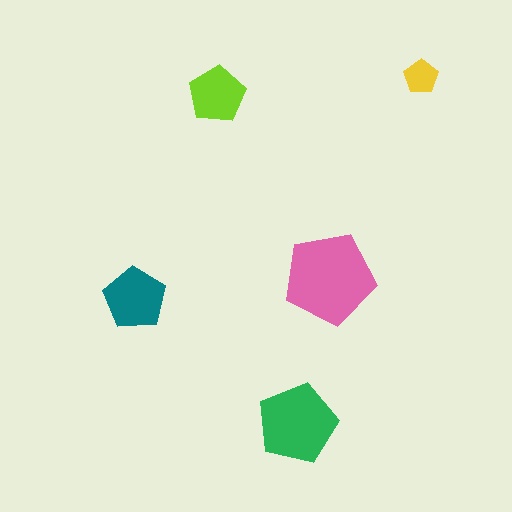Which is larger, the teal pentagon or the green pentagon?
The green one.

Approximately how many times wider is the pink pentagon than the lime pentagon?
About 1.5 times wider.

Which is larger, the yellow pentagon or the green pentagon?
The green one.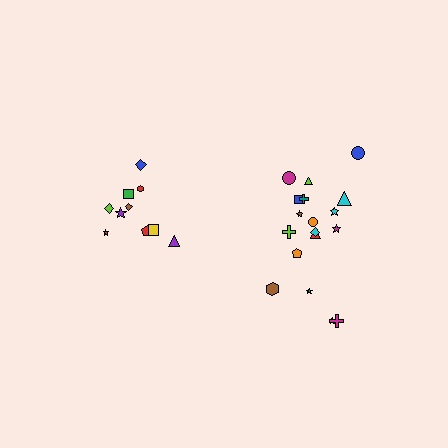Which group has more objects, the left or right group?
The right group.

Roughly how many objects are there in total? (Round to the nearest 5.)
Roughly 30 objects in total.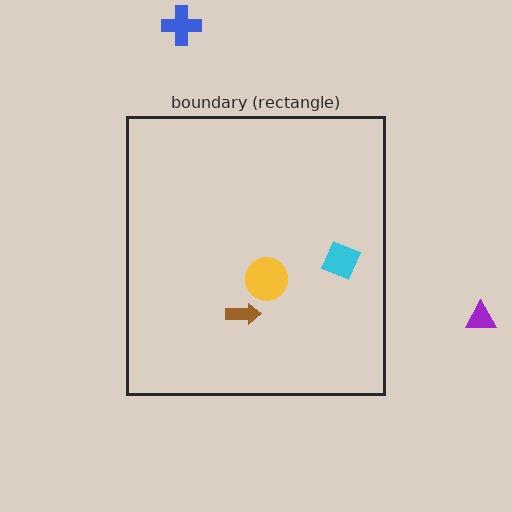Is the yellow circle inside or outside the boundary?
Inside.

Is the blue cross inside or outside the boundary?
Outside.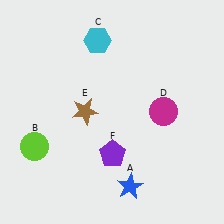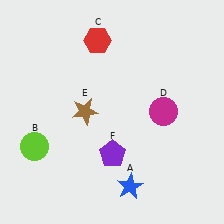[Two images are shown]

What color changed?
The hexagon (C) changed from cyan in Image 1 to red in Image 2.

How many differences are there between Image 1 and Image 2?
There is 1 difference between the two images.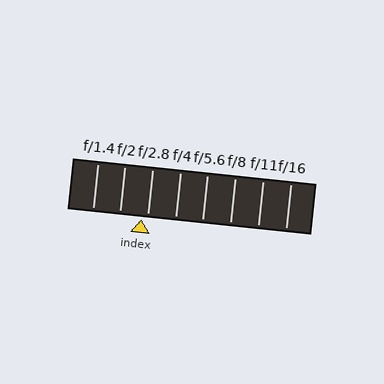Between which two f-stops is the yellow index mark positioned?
The index mark is between f/2 and f/2.8.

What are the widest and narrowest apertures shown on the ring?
The widest aperture shown is f/1.4 and the narrowest is f/16.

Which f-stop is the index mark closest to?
The index mark is closest to f/2.8.